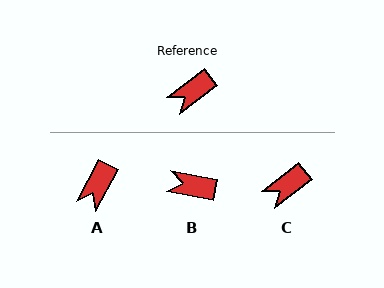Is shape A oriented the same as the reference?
No, it is off by about 24 degrees.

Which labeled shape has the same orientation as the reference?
C.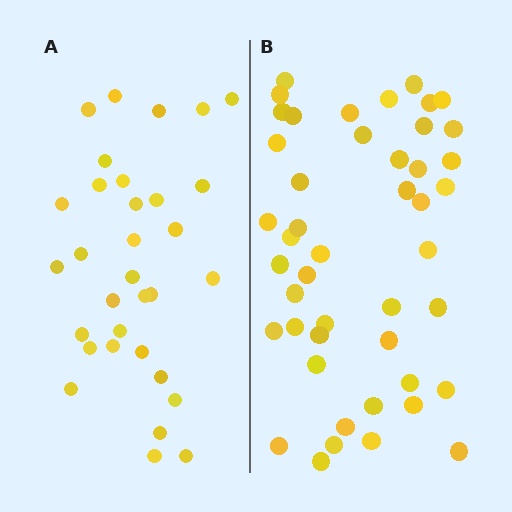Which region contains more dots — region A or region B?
Region B (the right region) has more dots.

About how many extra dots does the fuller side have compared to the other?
Region B has approximately 15 more dots than region A.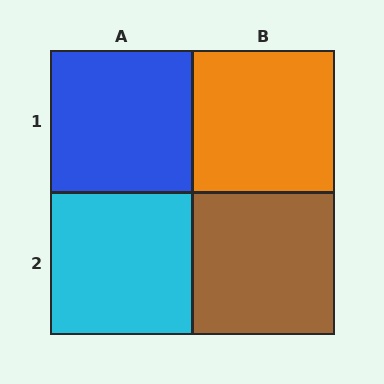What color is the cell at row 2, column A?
Cyan.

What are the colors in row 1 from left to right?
Blue, orange.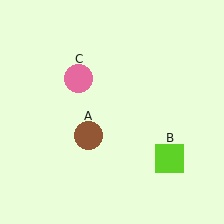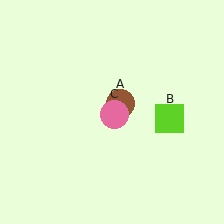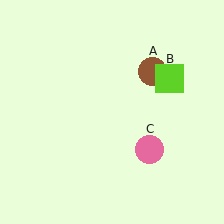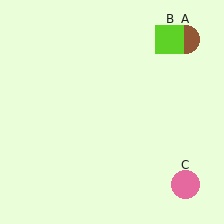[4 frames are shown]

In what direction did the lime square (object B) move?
The lime square (object B) moved up.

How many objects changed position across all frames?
3 objects changed position: brown circle (object A), lime square (object B), pink circle (object C).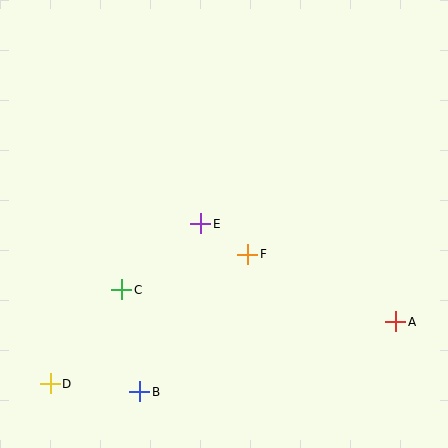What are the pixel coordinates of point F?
Point F is at (248, 254).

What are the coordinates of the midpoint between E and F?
The midpoint between E and F is at (224, 239).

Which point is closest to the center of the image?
Point E at (201, 224) is closest to the center.